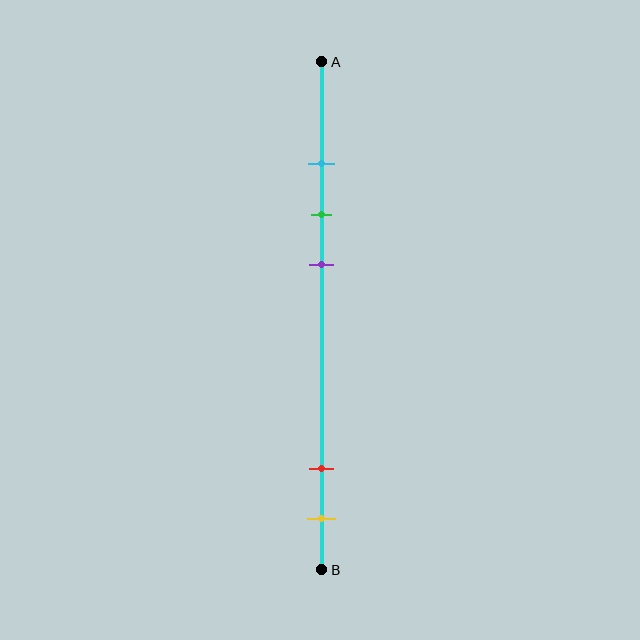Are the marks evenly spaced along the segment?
No, the marks are not evenly spaced.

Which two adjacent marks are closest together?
The cyan and green marks are the closest adjacent pair.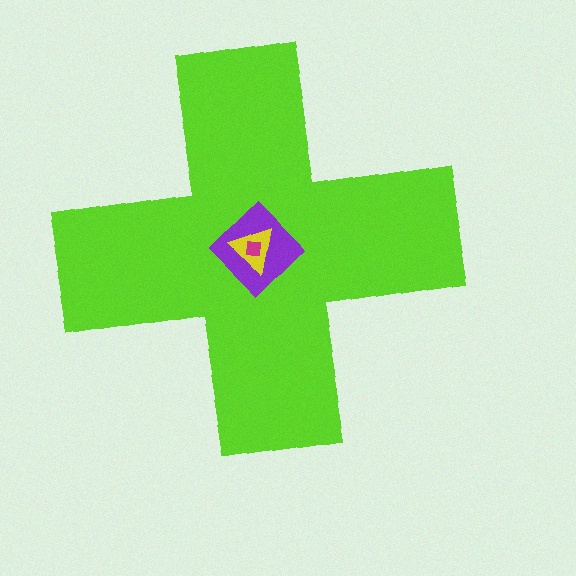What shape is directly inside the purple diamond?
The yellow triangle.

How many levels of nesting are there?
4.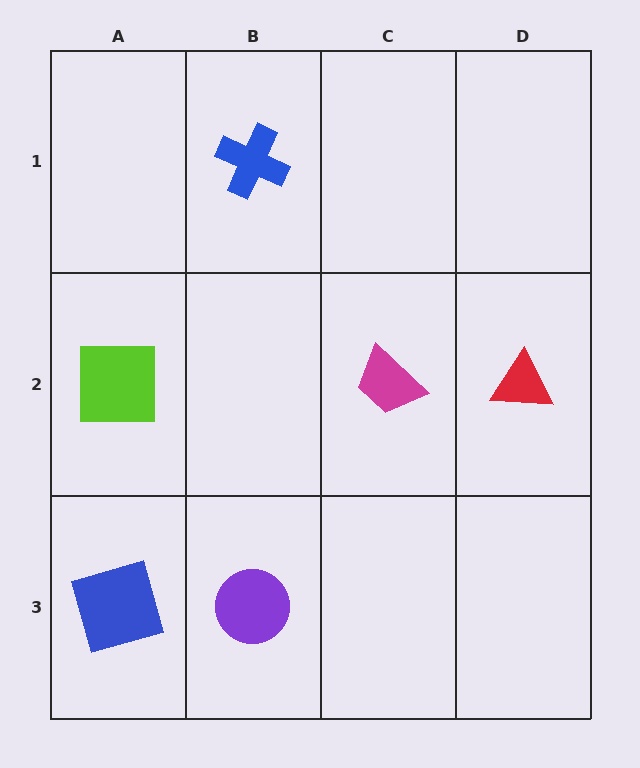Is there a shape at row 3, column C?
No, that cell is empty.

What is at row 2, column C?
A magenta trapezoid.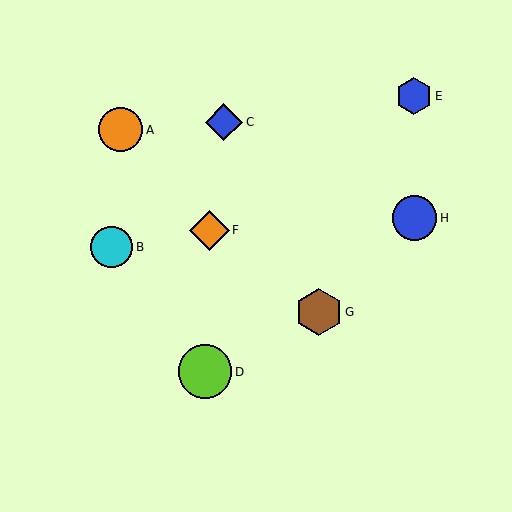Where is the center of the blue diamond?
The center of the blue diamond is at (224, 122).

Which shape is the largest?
The lime circle (labeled D) is the largest.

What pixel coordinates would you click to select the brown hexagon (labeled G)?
Click at (319, 312) to select the brown hexagon G.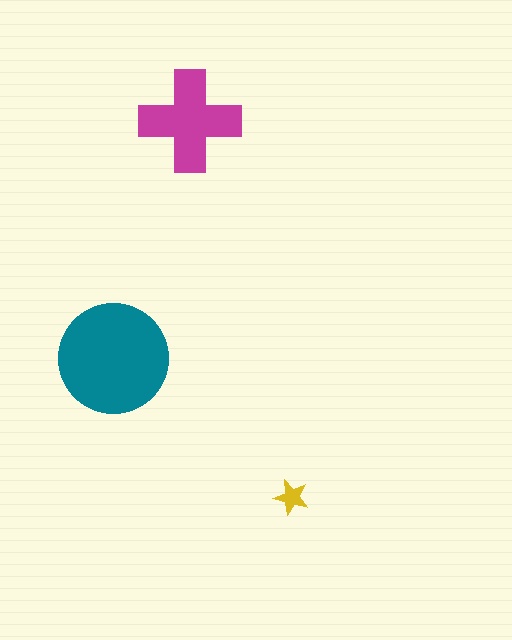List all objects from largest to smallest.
The teal circle, the magenta cross, the yellow star.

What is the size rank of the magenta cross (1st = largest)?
2nd.